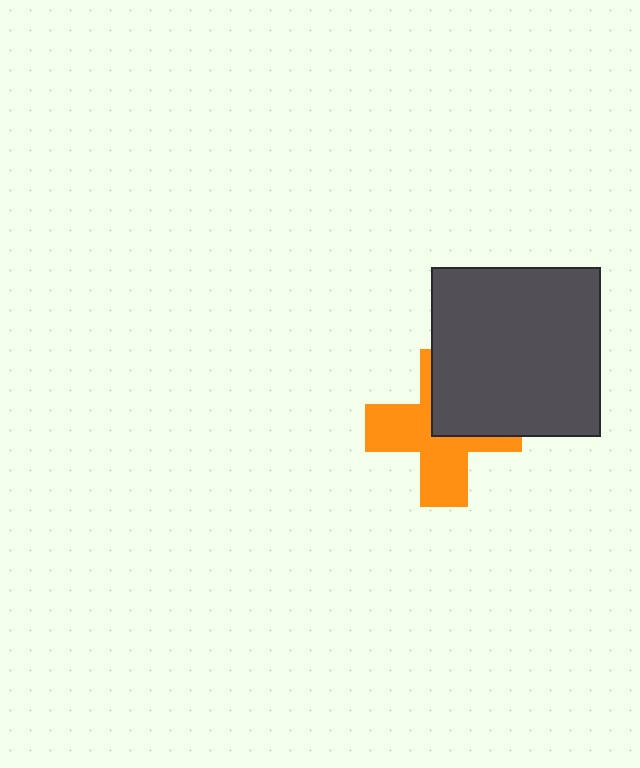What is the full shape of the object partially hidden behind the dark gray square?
The partially hidden object is an orange cross.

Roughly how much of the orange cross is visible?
About half of it is visible (roughly 61%).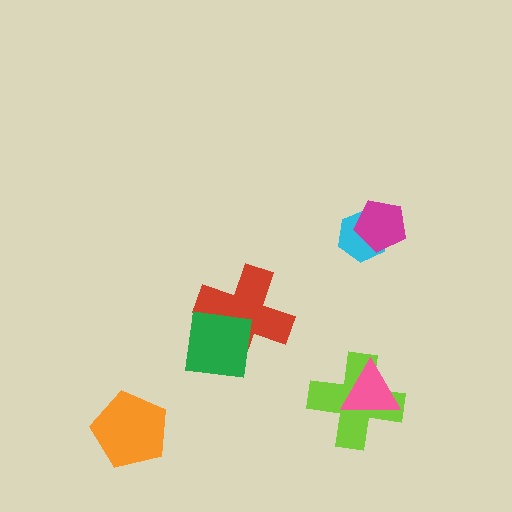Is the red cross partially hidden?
Yes, it is partially covered by another shape.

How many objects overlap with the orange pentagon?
0 objects overlap with the orange pentagon.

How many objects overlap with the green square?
1 object overlaps with the green square.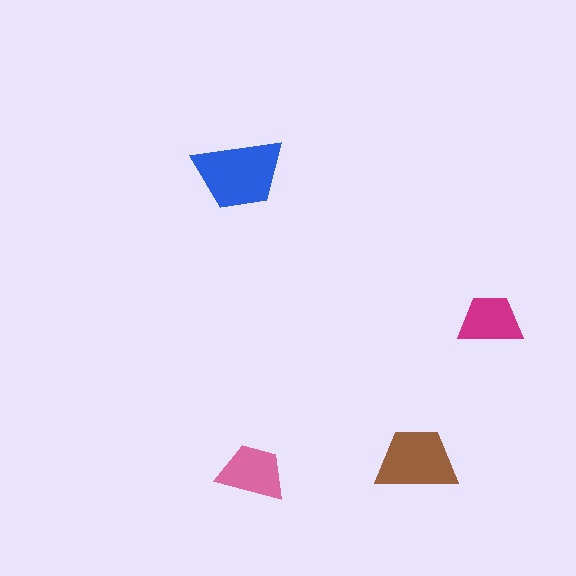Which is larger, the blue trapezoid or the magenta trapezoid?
The blue one.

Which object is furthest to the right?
The magenta trapezoid is rightmost.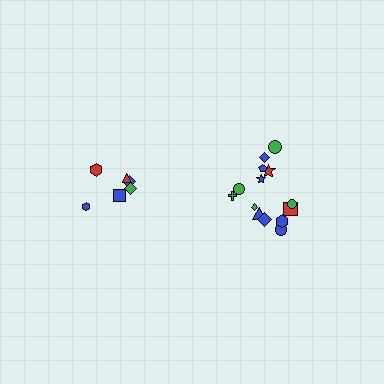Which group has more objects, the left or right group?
The right group.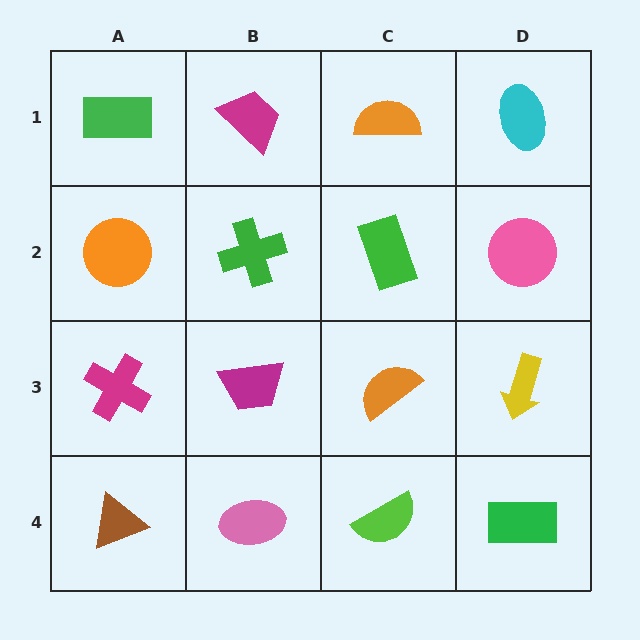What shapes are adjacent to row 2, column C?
An orange semicircle (row 1, column C), an orange semicircle (row 3, column C), a green cross (row 2, column B), a pink circle (row 2, column D).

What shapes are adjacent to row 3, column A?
An orange circle (row 2, column A), a brown triangle (row 4, column A), a magenta trapezoid (row 3, column B).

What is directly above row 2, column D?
A cyan ellipse.